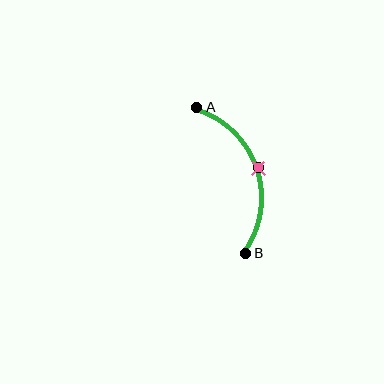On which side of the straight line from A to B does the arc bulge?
The arc bulges to the right of the straight line connecting A and B.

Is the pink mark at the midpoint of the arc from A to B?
Yes. The pink mark lies on the arc at equal arc-length from both A and B — it is the arc midpoint.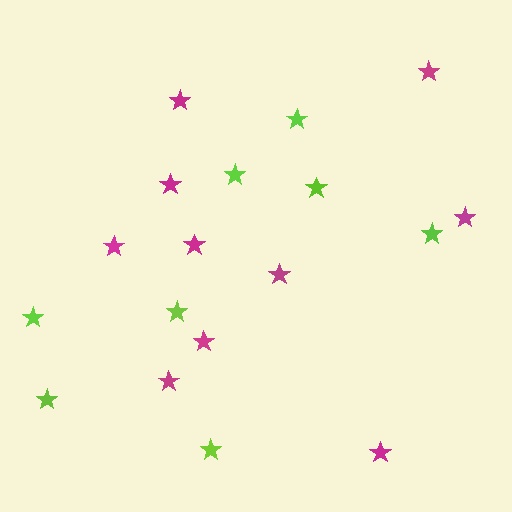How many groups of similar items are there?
There are 2 groups: one group of lime stars (8) and one group of magenta stars (10).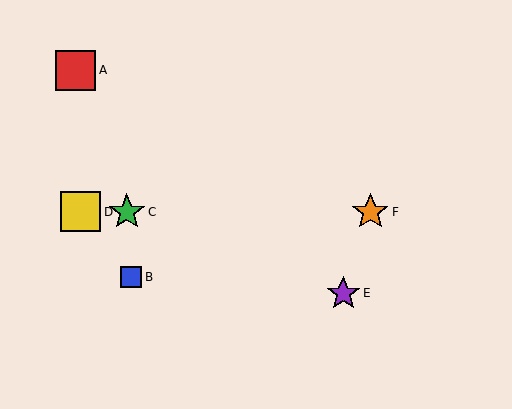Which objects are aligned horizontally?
Objects C, D, F are aligned horizontally.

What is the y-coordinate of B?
Object B is at y≈277.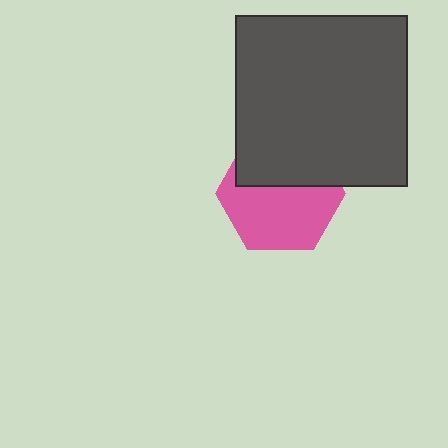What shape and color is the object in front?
The object in front is a dark gray square.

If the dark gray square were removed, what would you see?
You would see the complete pink hexagon.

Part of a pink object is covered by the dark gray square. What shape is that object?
It is a hexagon.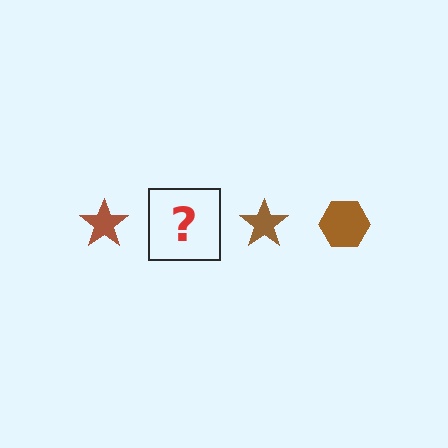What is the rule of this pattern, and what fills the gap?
The rule is that the pattern cycles through star, hexagon shapes in brown. The gap should be filled with a brown hexagon.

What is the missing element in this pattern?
The missing element is a brown hexagon.